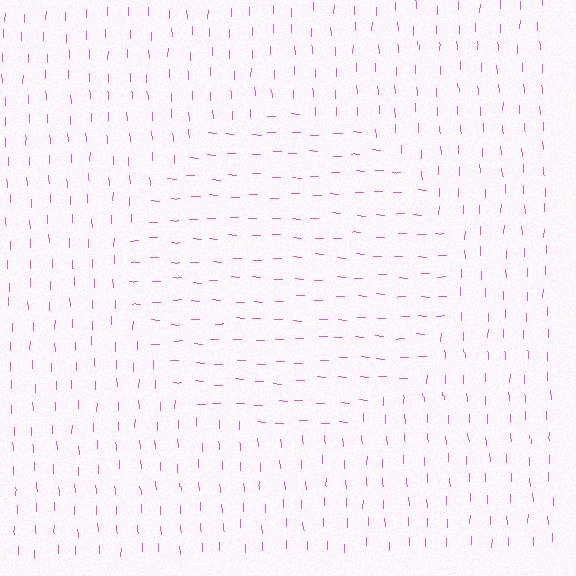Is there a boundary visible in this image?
Yes, there is a texture boundary formed by a change in line orientation.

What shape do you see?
I see a circle.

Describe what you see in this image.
The image is filled with small pink line segments. A circle region in the image has lines oriented differently from the surrounding lines, creating a visible texture boundary.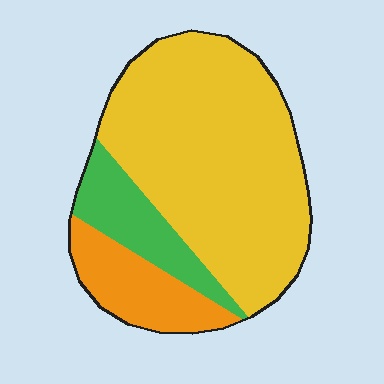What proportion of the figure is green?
Green takes up less than a quarter of the figure.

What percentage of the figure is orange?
Orange covers about 15% of the figure.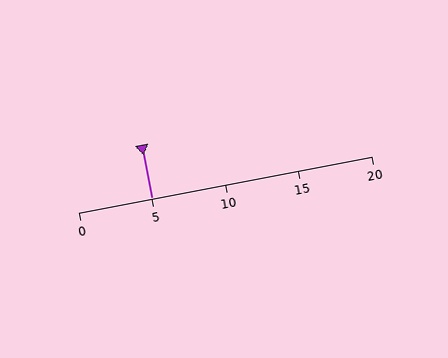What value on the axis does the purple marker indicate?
The marker indicates approximately 5.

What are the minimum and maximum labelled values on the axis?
The axis runs from 0 to 20.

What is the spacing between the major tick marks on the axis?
The major ticks are spaced 5 apart.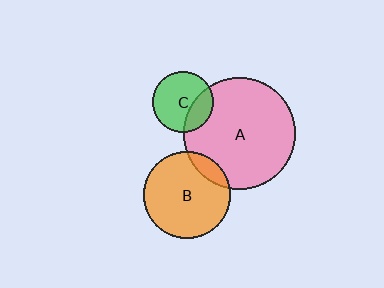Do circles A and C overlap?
Yes.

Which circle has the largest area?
Circle A (pink).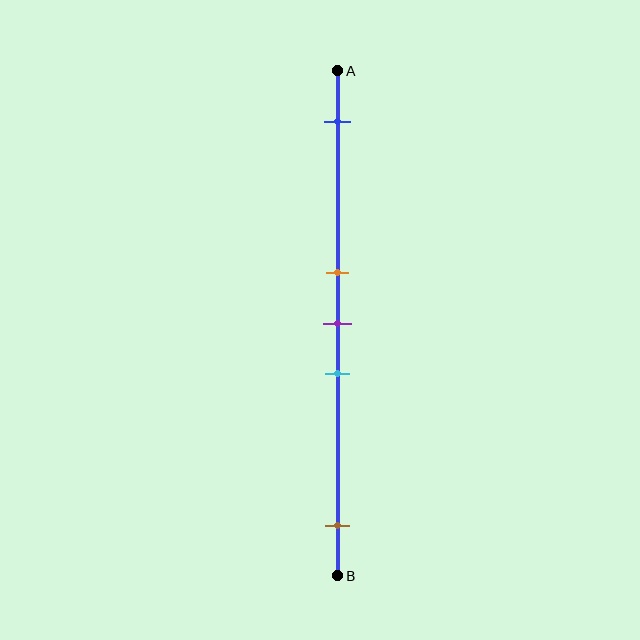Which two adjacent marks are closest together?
The orange and purple marks are the closest adjacent pair.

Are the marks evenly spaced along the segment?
No, the marks are not evenly spaced.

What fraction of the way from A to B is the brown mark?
The brown mark is approximately 90% (0.9) of the way from A to B.